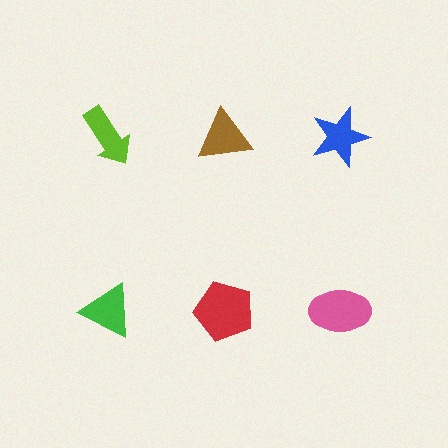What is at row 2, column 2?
A red pentagon.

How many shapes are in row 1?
3 shapes.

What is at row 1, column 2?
A brown triangle.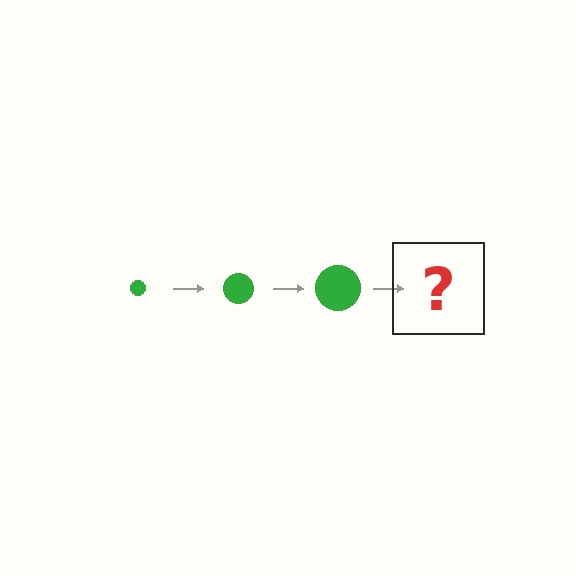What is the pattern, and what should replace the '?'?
The pattern is that the circle gets progressively larger each step. The '?' should be a green circle, larger than the previous one.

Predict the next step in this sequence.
The next step is a green circle, larger than the previous one.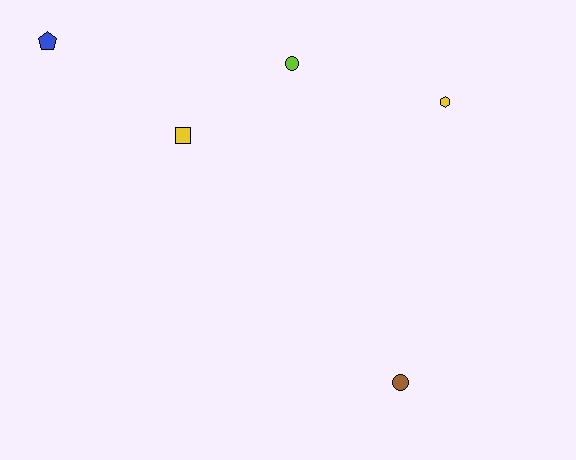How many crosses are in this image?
There are no crosses.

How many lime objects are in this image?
There is 1 lime object.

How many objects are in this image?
There are 5 objects.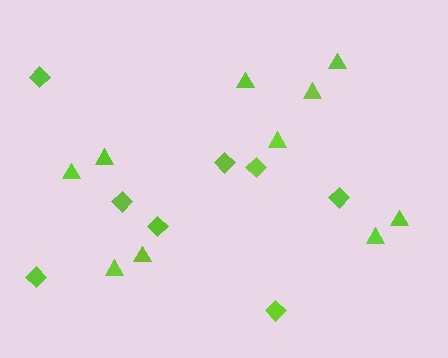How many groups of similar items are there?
There are 2 groups: one group of diamonds (8) and one group of triangles (10).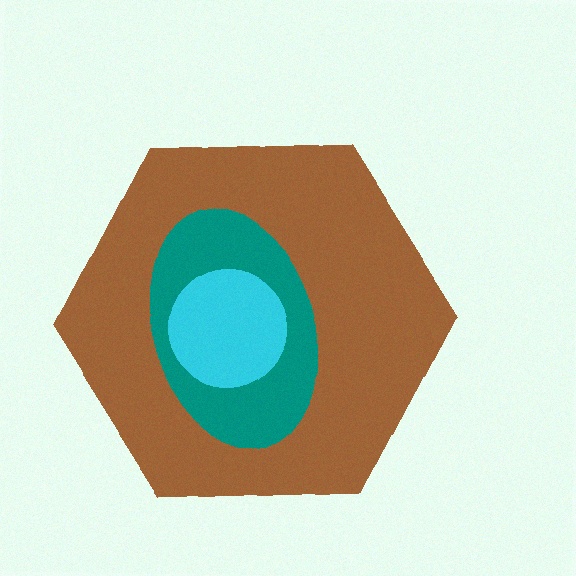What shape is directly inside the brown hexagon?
The teal ellipse.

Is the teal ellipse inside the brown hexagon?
Yes.